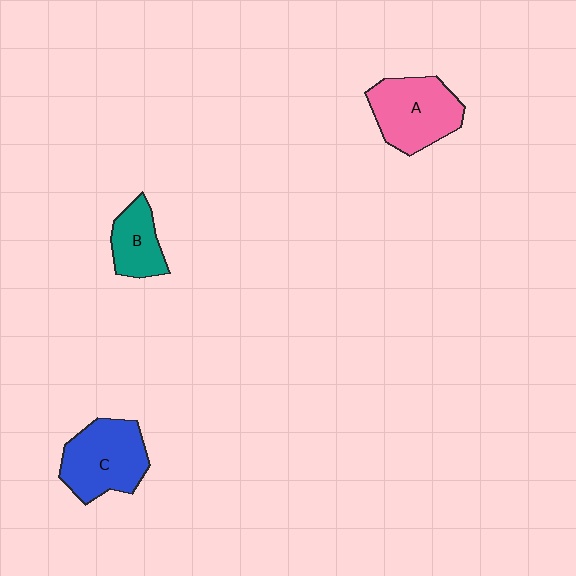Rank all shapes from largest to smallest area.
From largest to smallest: C (blue), A (pink), B (teal).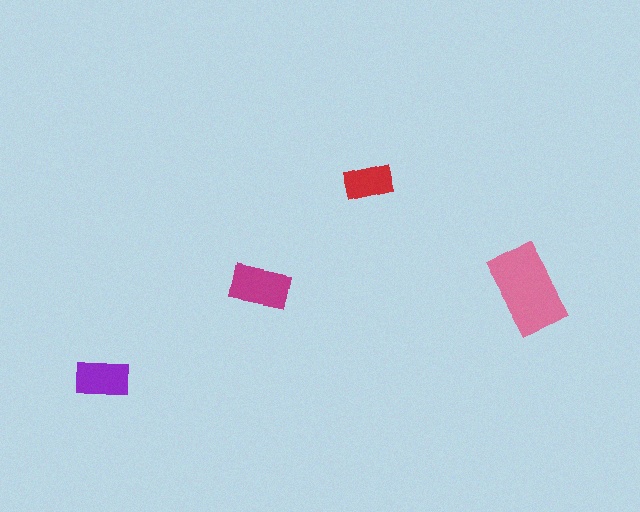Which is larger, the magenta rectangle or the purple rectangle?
The magenta one.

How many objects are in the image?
There are 4 objects in the image.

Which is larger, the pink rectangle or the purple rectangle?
The pink one.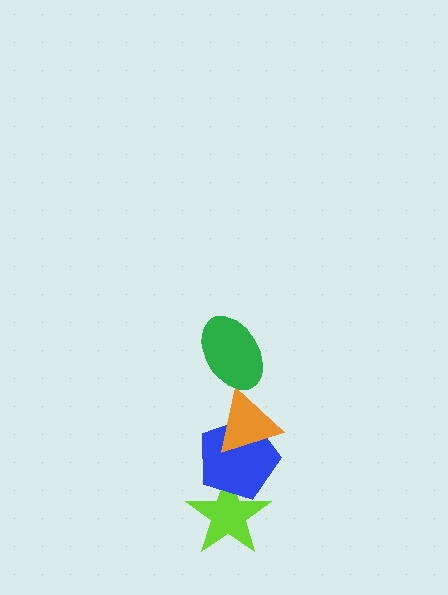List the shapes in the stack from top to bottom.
From top to bottom: the green ellipse, the orange triangle, the blue pentagon, the lime star.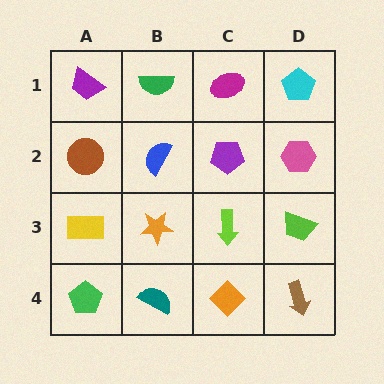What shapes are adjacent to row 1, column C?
A purple pentagon (row 2, column C), a green semicircle (row 1, column B), a cyan pentagon (row 1, column D).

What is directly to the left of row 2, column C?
A blue semicircle.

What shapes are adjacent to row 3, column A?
A brown circle (row 2, column A), a green pentagon (row 4, column A), an orange star (row 3, column B).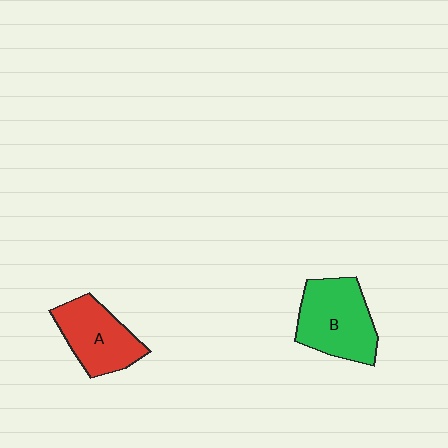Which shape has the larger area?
Shape B (green).